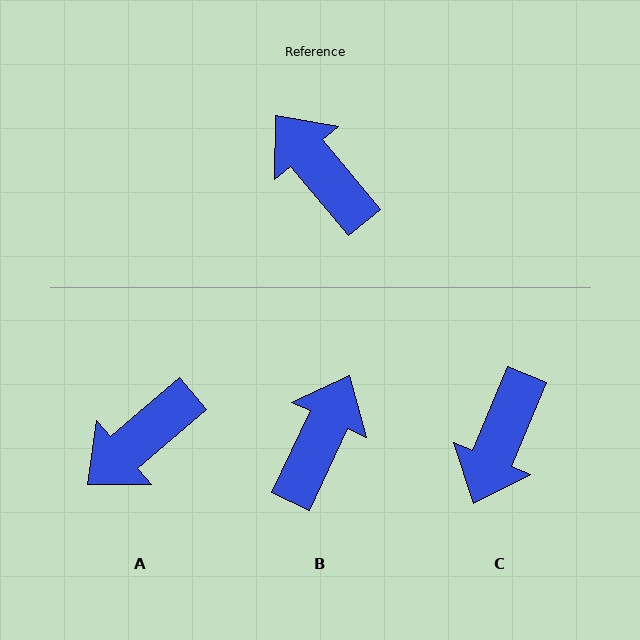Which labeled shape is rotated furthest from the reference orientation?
C, about 118 degrees away.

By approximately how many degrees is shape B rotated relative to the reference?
Approximately 65 degrees clockwise.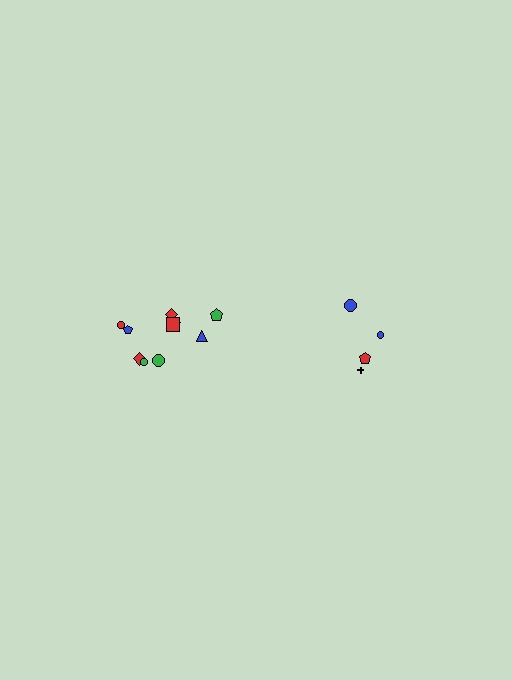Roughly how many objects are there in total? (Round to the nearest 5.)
Roughly 15 objects in total.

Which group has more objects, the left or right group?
The left group.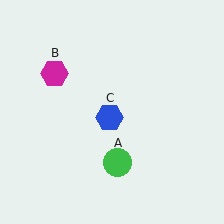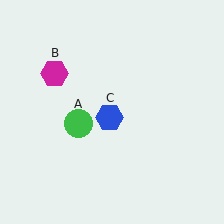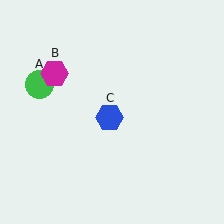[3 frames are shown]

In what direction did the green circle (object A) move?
The green circle (object A) moved up and to the left.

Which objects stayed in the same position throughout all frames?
Magenta hexagon (object B) and blue hexagon (object C) remained stationary.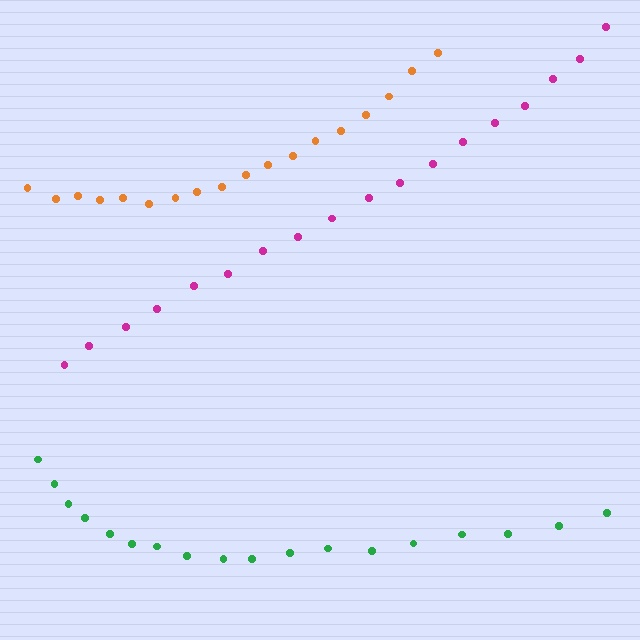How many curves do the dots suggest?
There are 3 distinct paths.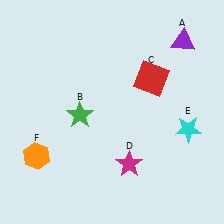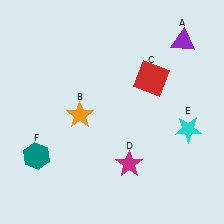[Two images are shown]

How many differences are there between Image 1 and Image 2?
There are 2 differences between the two images.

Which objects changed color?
B changed from green to orange. F changed from orange to teal.